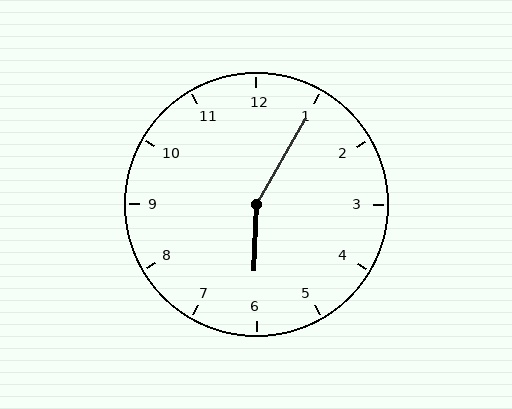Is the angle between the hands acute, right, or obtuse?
It is obtuse.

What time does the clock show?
6:05.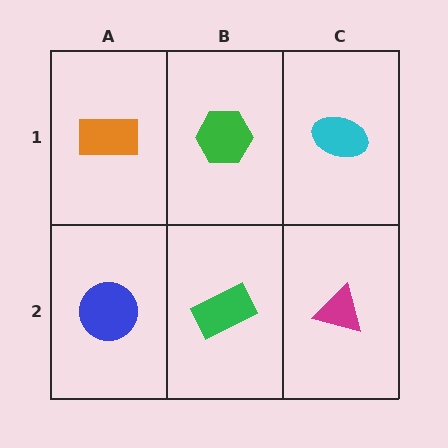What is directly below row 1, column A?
A blue circle.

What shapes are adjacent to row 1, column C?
A magenta triangle (row 2, column C), a green hexagon (row 1, column B).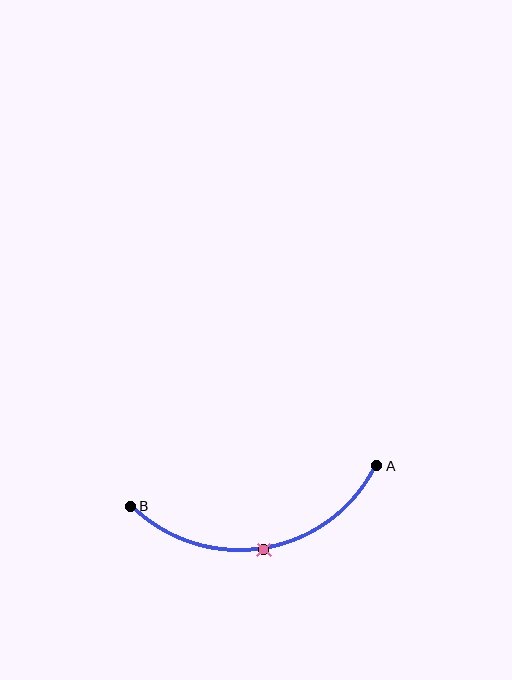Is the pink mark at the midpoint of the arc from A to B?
Yes. The pink mark lies on the arc at equal arc-length from both A and B — it is the arc midpoint.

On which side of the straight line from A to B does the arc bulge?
The arc bulges below the straight line connecting A and B.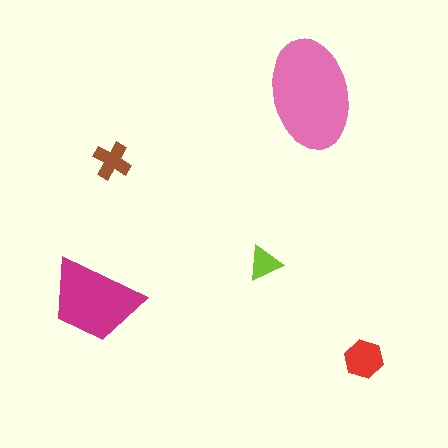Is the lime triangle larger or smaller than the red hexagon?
Smaller.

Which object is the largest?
The pink ellipse.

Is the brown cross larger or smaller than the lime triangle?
Larger.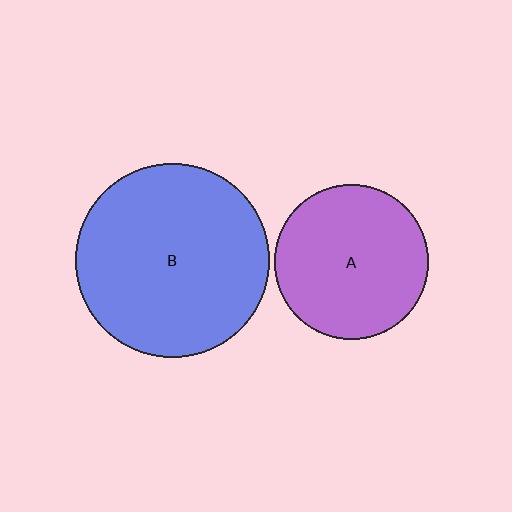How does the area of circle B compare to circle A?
Approximately 1.6 times.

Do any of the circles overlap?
No, none of the circles overlap.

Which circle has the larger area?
Circle B (blue).